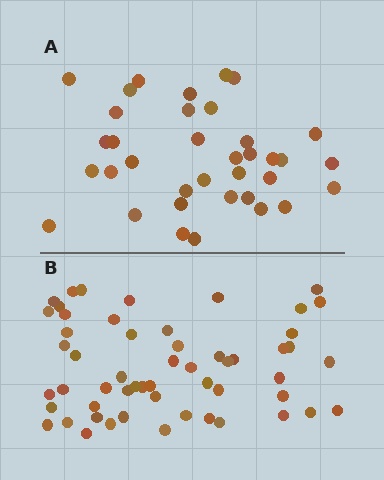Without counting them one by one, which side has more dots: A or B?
Region B (the bottom region) has more dots.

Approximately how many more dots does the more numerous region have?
Region B has approximately 20 more dots than region A.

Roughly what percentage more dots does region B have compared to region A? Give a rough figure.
About 55% more.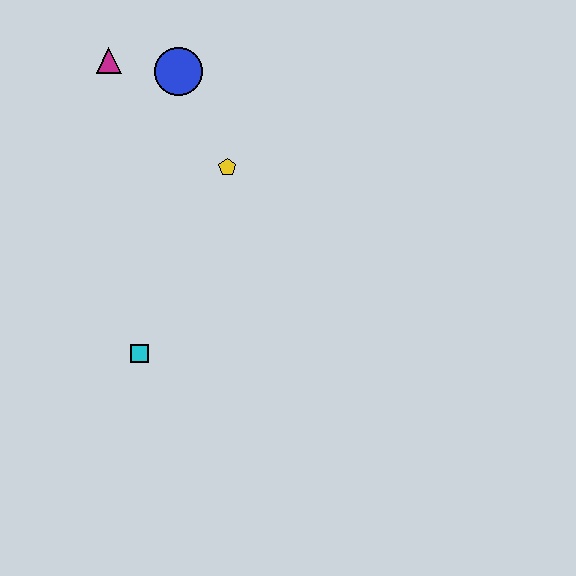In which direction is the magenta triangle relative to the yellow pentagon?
The magenta triangle is to the left of the yellow pentagon.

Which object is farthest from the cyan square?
The magenta triangle is farthest from the cyan square.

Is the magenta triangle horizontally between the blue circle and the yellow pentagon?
No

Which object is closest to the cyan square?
The yellow pentagon is closest to the cyan square.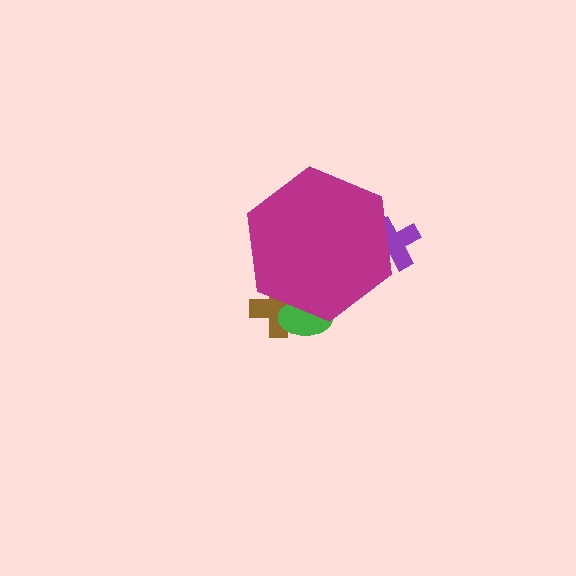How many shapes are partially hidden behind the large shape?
3 shapes are partially hidden.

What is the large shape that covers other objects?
A magenta hexagon.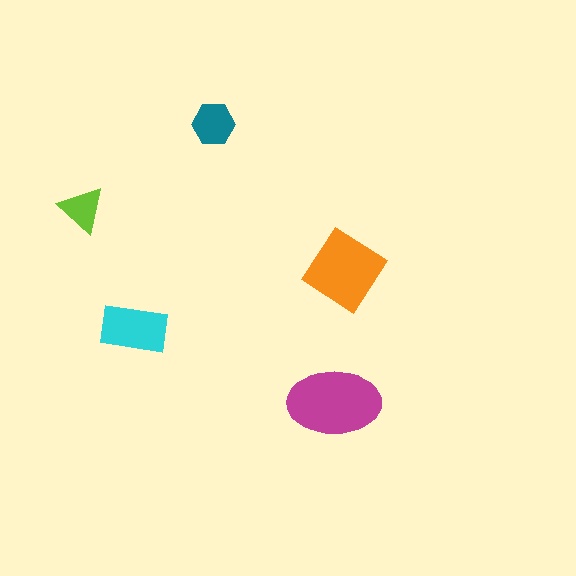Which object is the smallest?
The lime triangle.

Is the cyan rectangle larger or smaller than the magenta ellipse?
Smaller.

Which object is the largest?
The magenta ellipse.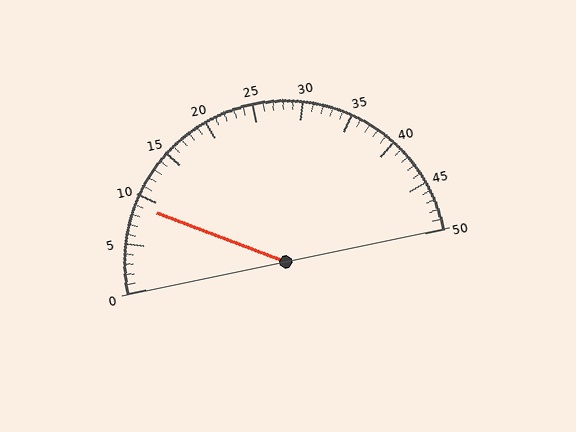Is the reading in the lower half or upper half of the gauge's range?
The reading is in the lower half of the range (0 to 50).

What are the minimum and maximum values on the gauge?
The gauge ranges from 0 to 50.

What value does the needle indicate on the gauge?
The needle indicates approximately 9.